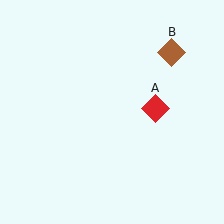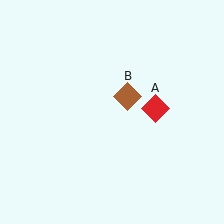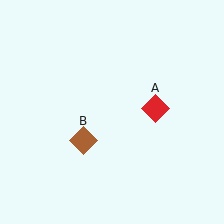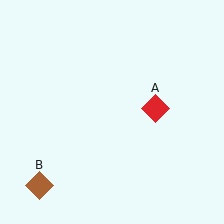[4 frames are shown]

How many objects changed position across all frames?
1 object changed position: brown diamond (object B).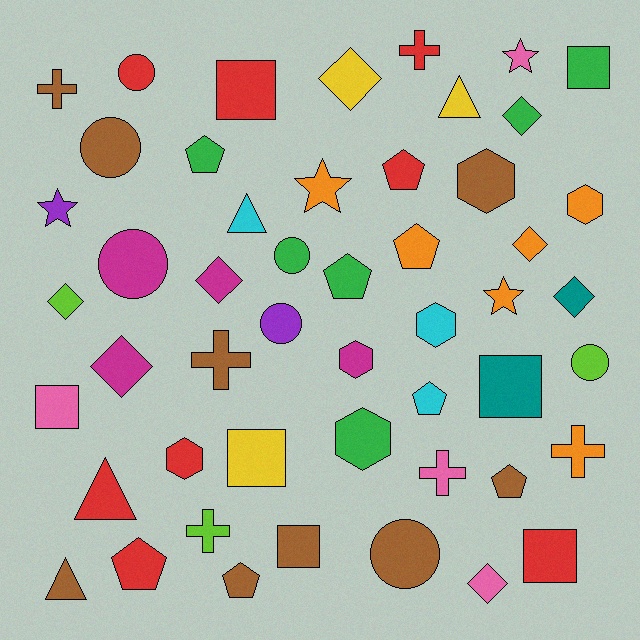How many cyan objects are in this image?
There are 3 cyan objects.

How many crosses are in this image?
There are 6 crosses.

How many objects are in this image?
There are 50 objects.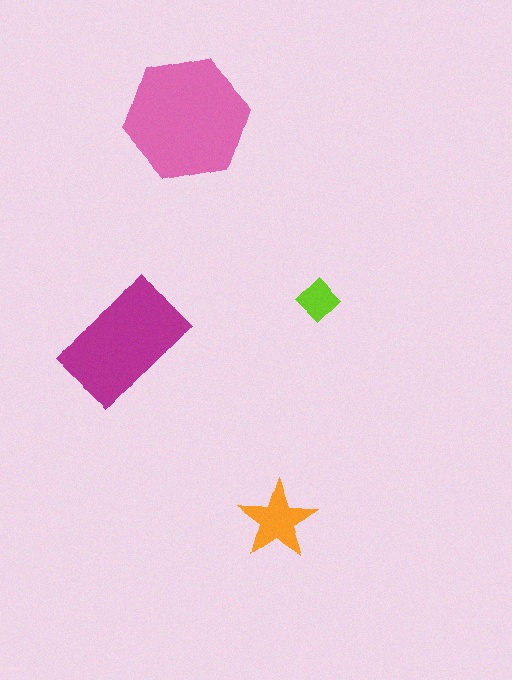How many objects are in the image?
There are 4 objects in the image.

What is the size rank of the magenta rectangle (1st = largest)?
2nd.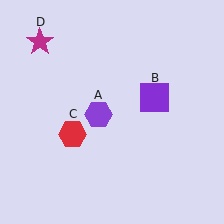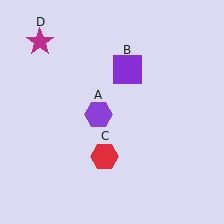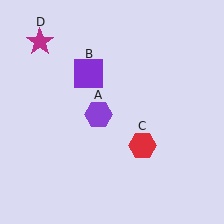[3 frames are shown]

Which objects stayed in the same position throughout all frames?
Purple hexagon (object A) and magenta star (object D) remained stationary.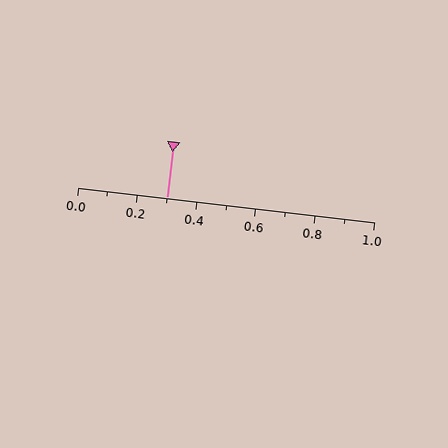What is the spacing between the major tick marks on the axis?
The major ticks are spaced 0.2 apart.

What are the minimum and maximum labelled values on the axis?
The axis runs from 0.0 to 1.0.